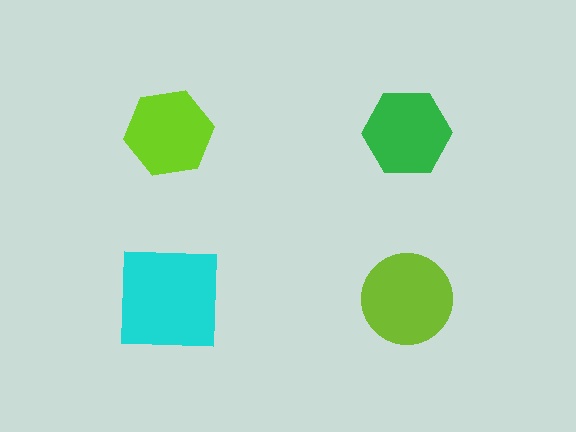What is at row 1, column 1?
A lime hexagon.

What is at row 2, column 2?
A lime circle.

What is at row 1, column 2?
A green hexagon.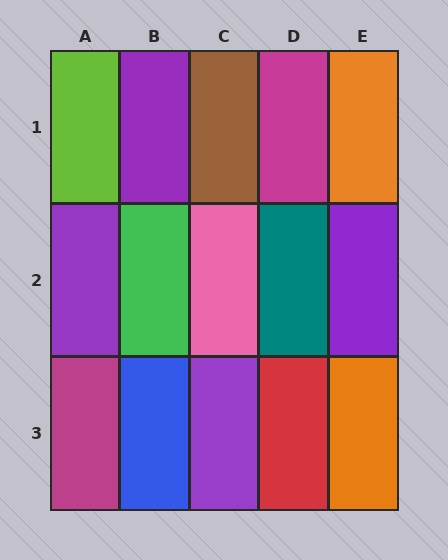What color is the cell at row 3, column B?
Blue.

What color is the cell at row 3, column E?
Orange.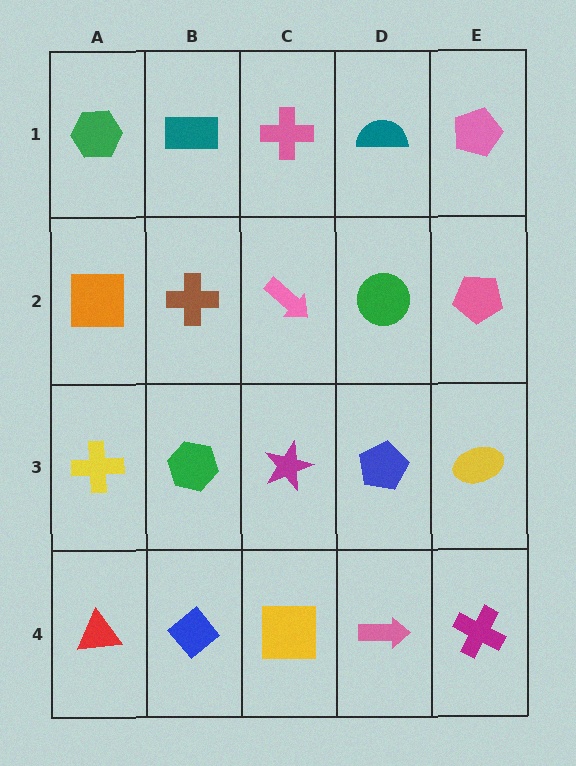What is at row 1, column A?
A green hexagon.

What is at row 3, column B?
A green hexagon.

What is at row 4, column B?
A blue diamond.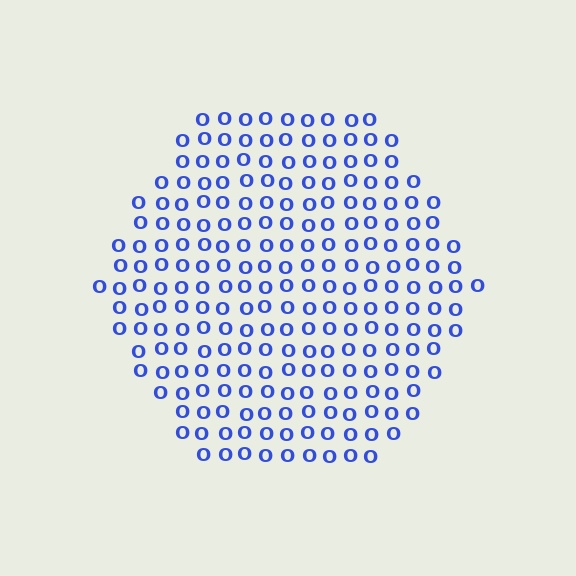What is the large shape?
The large shape is a hexagon.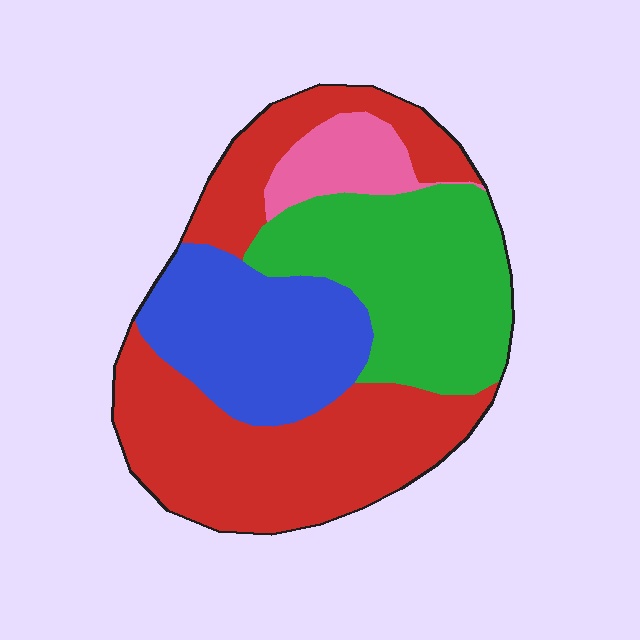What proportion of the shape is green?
Green covers about 25% of the shape.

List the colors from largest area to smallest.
From largest to smallest: red, green, blue, pink.